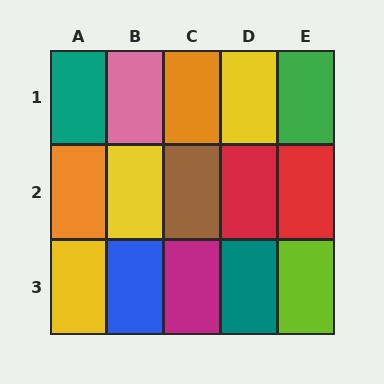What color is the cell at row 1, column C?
Orange.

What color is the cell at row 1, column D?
Yellow.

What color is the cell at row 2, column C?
Brown.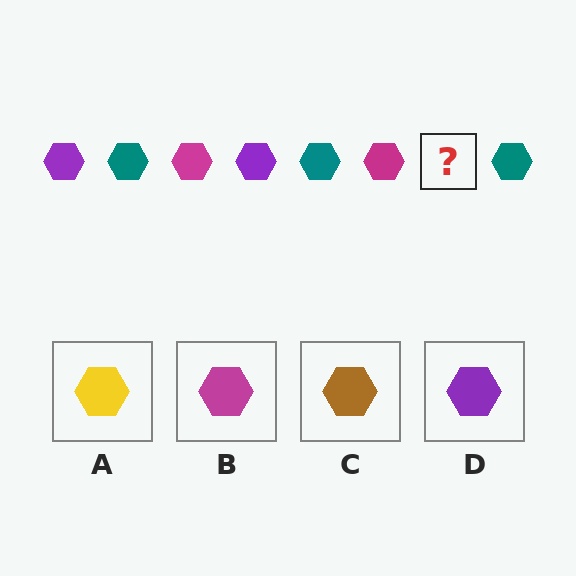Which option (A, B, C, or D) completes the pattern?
D.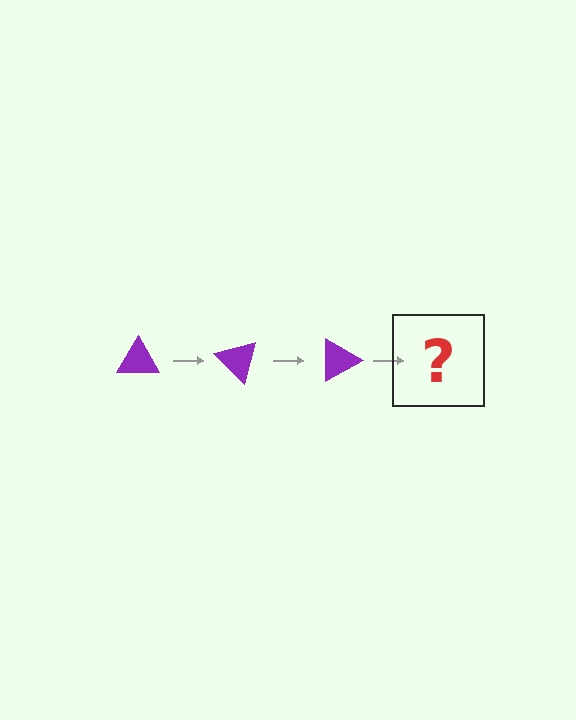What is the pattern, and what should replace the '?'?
The pattern is that the triangle rotates 45 degrees each step. The '?' should be a purple triangle rotated 135 degrees.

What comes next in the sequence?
The next element should be a purple triangle rotated 135 degrees.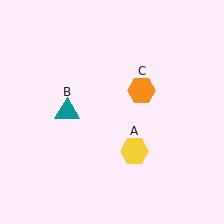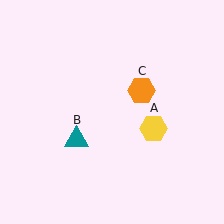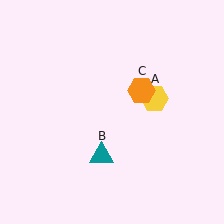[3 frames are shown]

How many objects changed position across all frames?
2 objects changed position: yellow hexagon (object A), teal triangle (object B).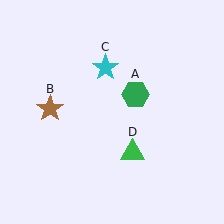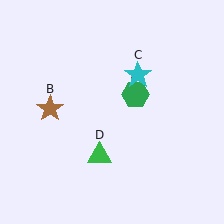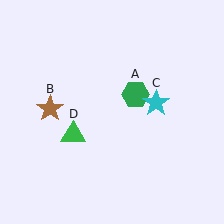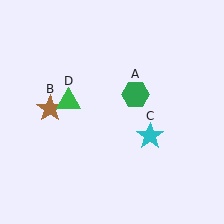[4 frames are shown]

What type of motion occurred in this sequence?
The cyan star (object C), green triangle (object D) rotated clockwise around the center of the scene.